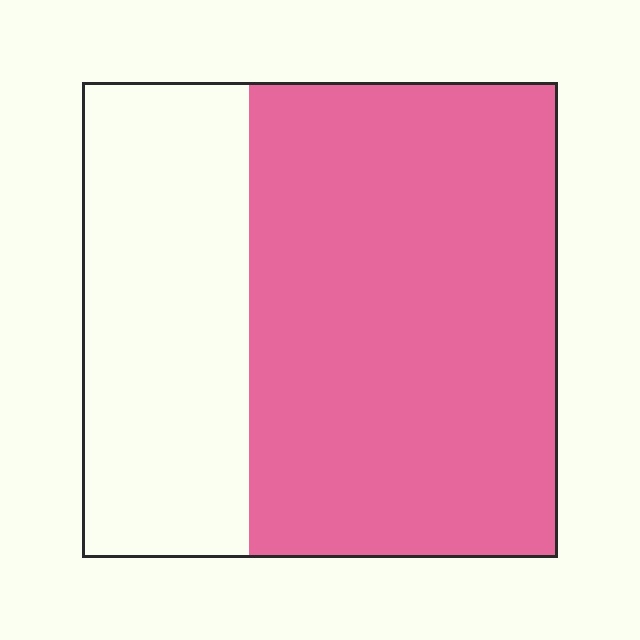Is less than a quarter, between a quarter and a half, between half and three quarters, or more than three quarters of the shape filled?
Between half and three quarters.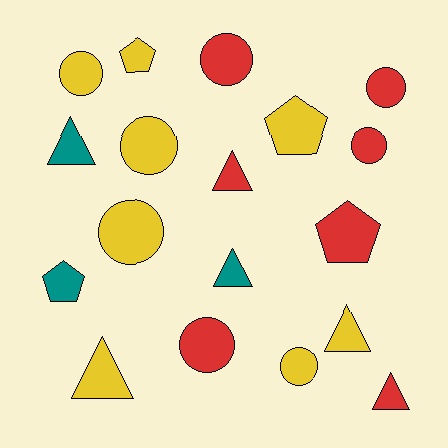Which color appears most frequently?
Yellow, with 8 objects.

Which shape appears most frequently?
Circle, with 8 objects.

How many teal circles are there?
There are no teal circles.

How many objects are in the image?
There are 18 objects.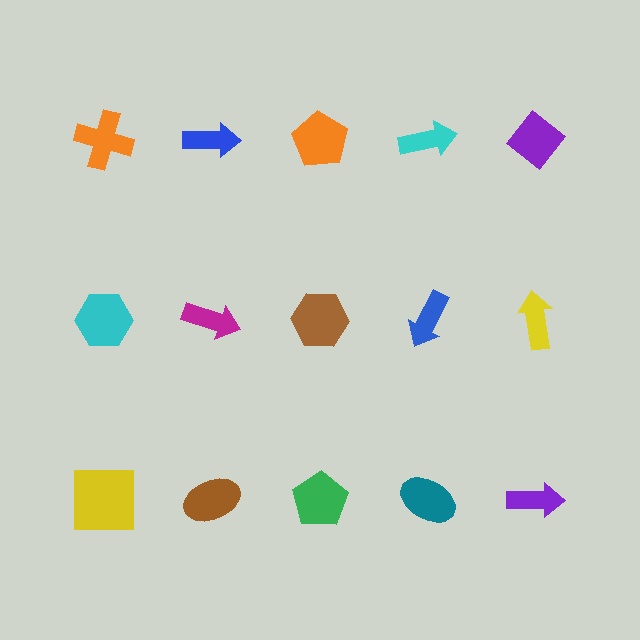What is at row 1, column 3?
An orange pentagon.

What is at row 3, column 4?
A teal ellipse.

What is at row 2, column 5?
A yellow arrow.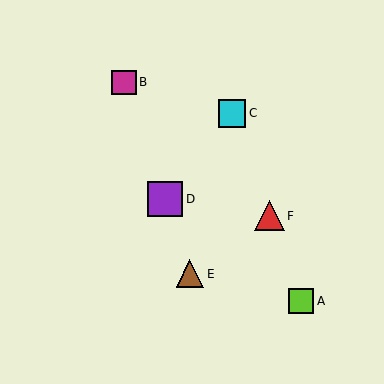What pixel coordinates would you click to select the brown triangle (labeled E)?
Click at (190, 274) to select the brown triangle E.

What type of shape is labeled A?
Shape A is a lime square.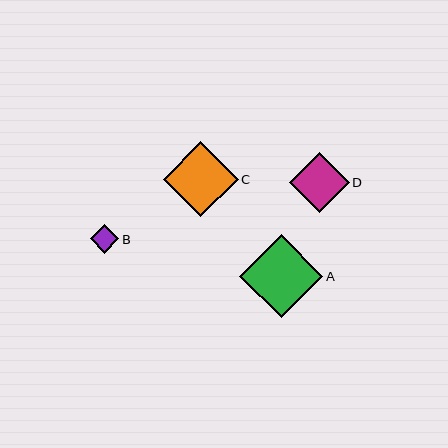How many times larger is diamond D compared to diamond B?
Diamond D is approximately 2.1 times the size of diamond B.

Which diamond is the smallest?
Diamond B is the smallest with a size of approximately 28 pixels.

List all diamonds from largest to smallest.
From largest to smallest: A, C, D, B.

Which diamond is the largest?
Diamond A is the largest with a size of approximately 83 pixels.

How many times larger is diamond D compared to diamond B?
Diamond D is approximately 2.1 times the size of diamond B.